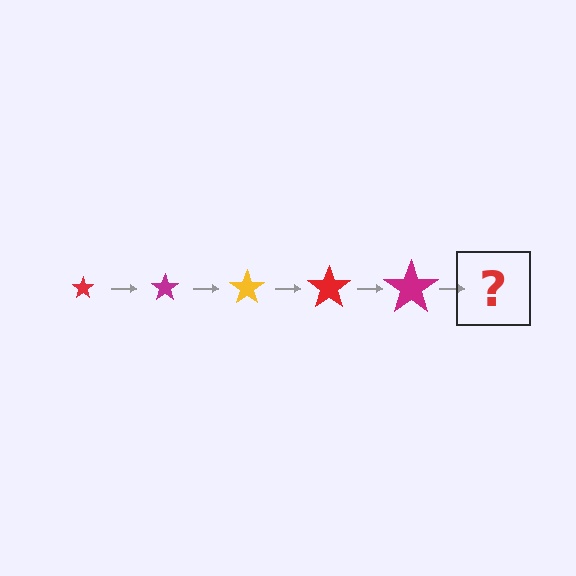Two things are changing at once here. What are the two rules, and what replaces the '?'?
The two rules are that the star grows larger each step and the color cycles through red, magenta, and yellow. The '?' should be a yellow star, larger than the previous one.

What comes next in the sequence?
The next element should be a yellow star, larger than the previous one.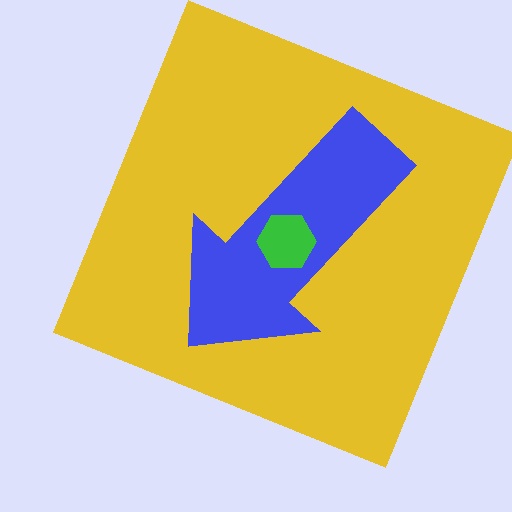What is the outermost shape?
The yellow square.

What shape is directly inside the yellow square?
The blue arrow.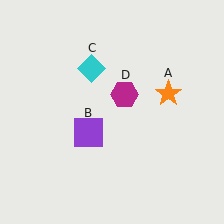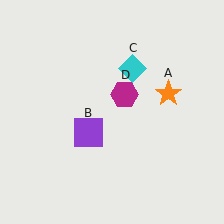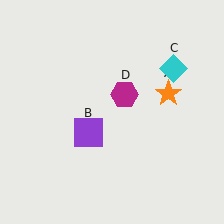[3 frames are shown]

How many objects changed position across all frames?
1 object changed position: cyan diamond (object C).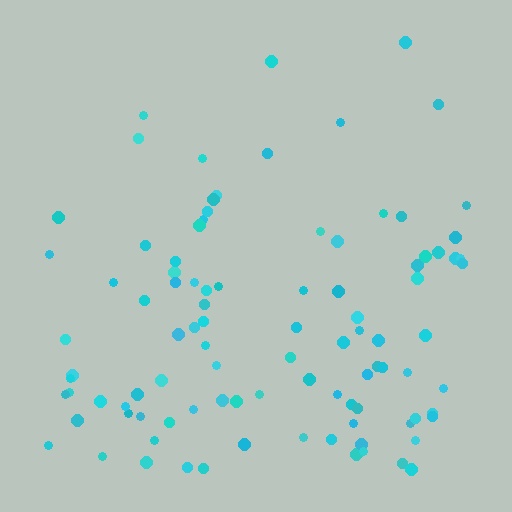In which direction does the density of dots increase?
From top to bottom, with the bottom side densest.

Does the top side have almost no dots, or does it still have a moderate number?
Still a moderate number, just noticeably fewer than the bottom.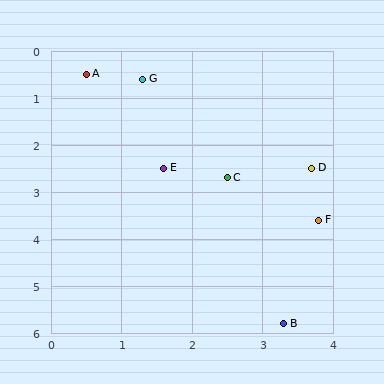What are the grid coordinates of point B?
Point B is at approximately (3.3, 5.8).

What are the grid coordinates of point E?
Point E is at approximately (1.6, 2.5).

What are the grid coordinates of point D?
Point D is at approximately (3.7, 2.5).